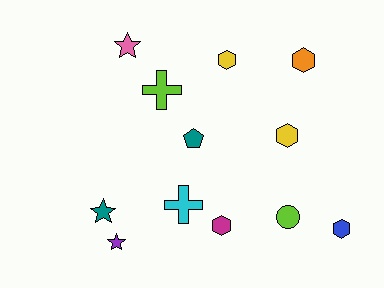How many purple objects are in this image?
There is 1 purple object.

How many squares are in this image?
There are no squares.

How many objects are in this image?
There are 12 objects.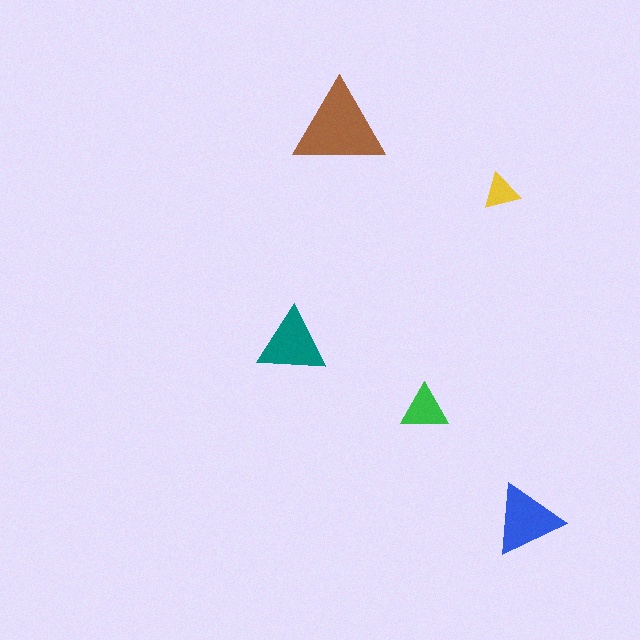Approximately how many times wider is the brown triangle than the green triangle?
About 2 times wider.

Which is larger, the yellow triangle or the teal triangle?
The teal one.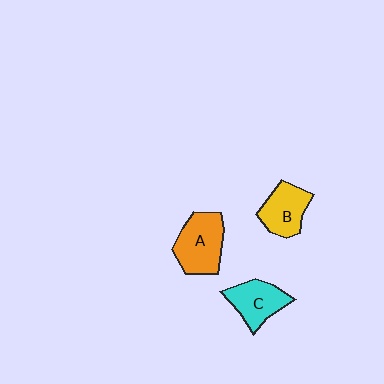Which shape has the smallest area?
Shape B (yellow).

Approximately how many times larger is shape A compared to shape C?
Approximately 1.3 times.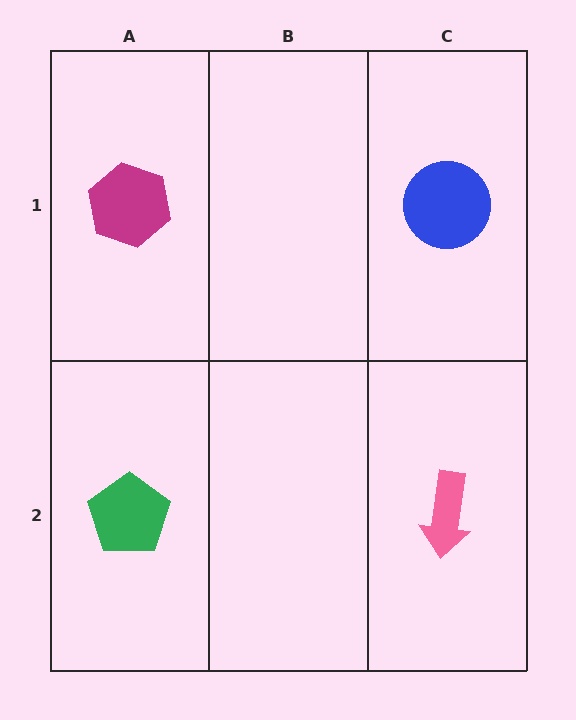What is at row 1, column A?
A magenta hexagon.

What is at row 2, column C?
A pink arrow.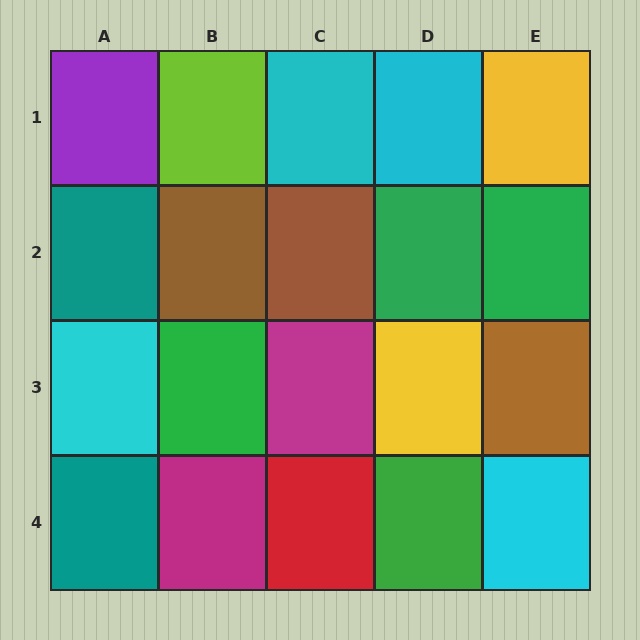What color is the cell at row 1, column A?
Purple.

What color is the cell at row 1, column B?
Lime.